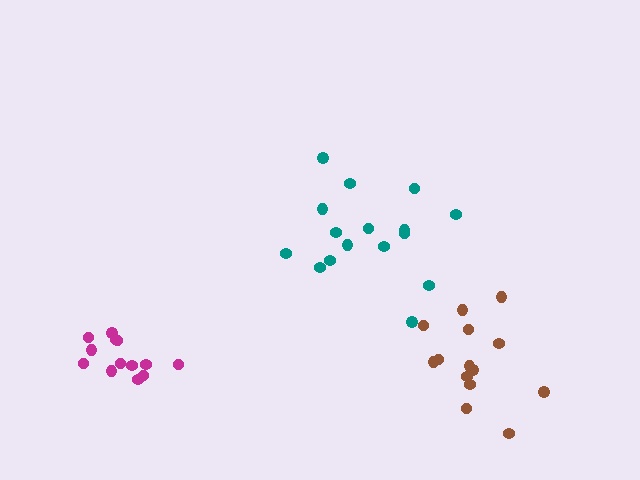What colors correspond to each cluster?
The clusters are colored: teal, brown, magenta.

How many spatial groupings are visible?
There are 3 spatial groupings.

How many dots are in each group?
Group 1: 16 dots, Group 2: 14 dots, Group 3: 13 dots (43 total).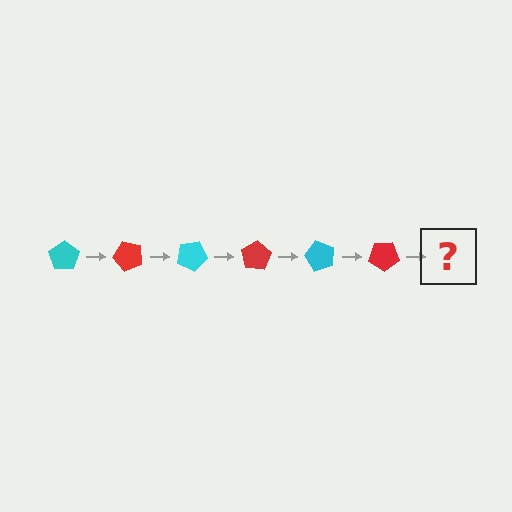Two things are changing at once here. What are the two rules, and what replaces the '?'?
The two rules are that it rotates 50 degrees each step and the color cycles through cyan and red. The '?' should be a cyan pentagon, rotated 300 degrees from the start.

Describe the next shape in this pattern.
It should be a cyan pentagon, rotated 300 degrees from the start.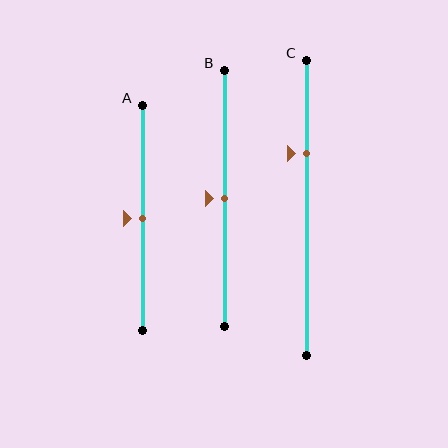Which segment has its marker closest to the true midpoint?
Segment A has its marker closest to the true midpoint.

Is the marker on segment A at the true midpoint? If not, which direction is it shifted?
Yes, the marker on segment A is at the true midpoint.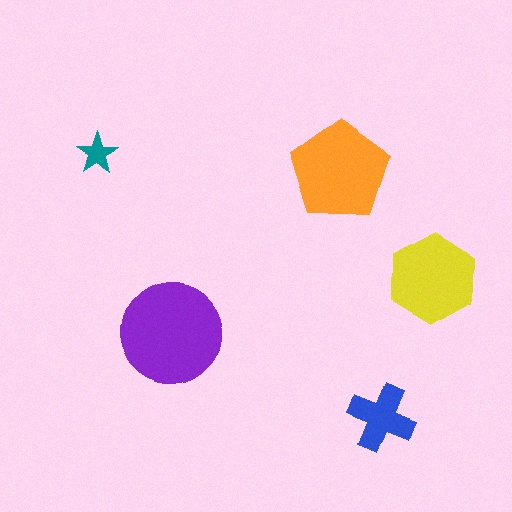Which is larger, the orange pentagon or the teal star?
The orange pentagon.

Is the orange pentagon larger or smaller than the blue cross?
Larger.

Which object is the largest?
The purple circle.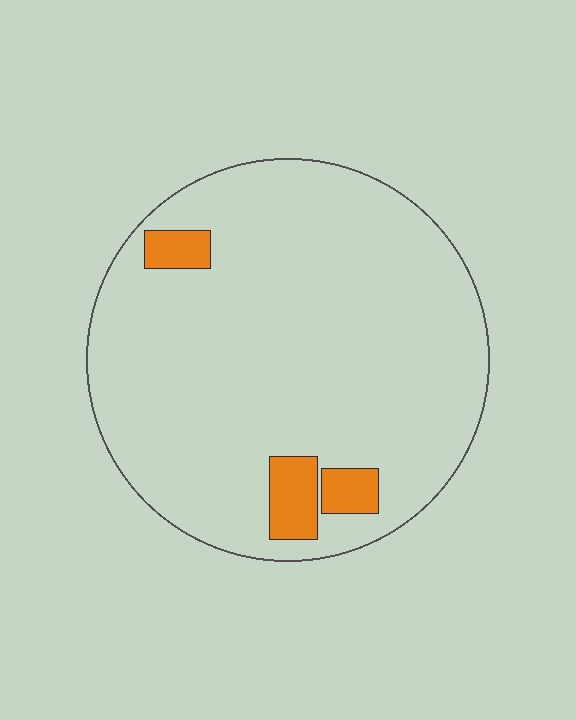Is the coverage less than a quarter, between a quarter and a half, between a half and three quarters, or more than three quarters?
Less than a quarter.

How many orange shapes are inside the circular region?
3.